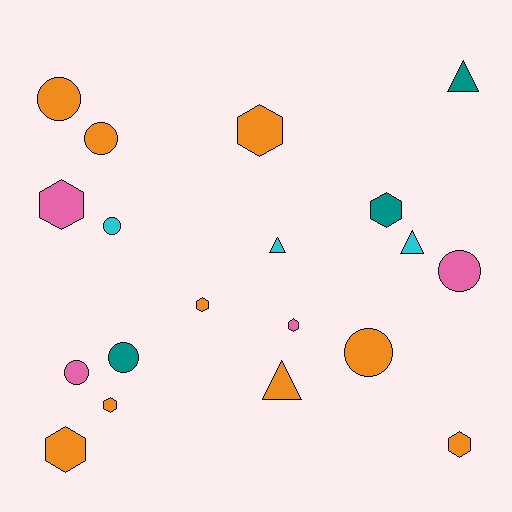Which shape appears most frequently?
Hexagon, with 8 objects.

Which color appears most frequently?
Orange, with 9 objects.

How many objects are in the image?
There are 19 objects.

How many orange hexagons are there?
There are 5 orange hexagons.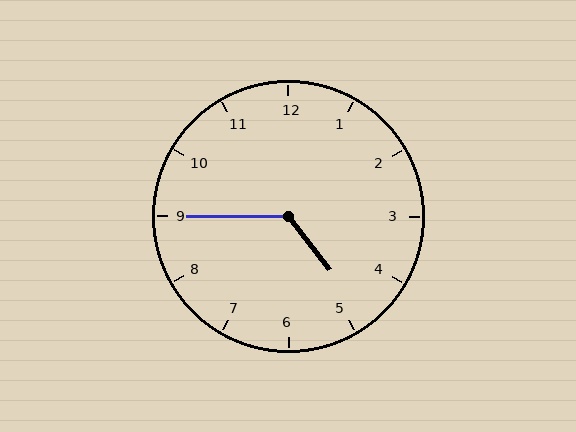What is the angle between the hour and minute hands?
Approximately 128 degrees.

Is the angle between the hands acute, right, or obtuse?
It is obtuse.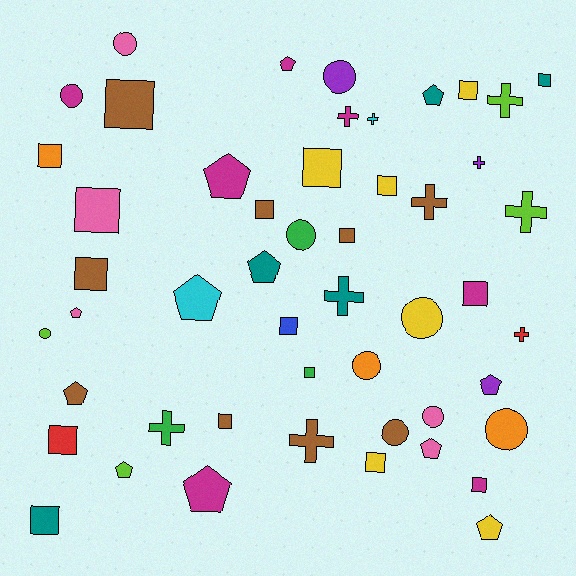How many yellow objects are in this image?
There are 6 yellow objects.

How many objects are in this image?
There are 50 objects.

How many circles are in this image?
There are 10 circles.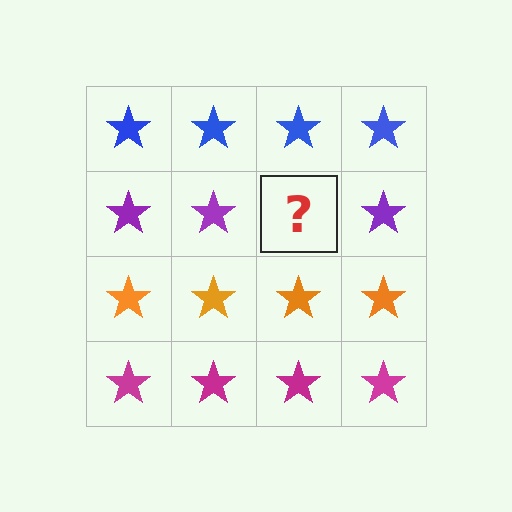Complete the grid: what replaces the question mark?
The question mark should be replaced with a purple star.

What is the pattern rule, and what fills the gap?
The rule is that each row has a consistent color. The gap should be filled with a purple star.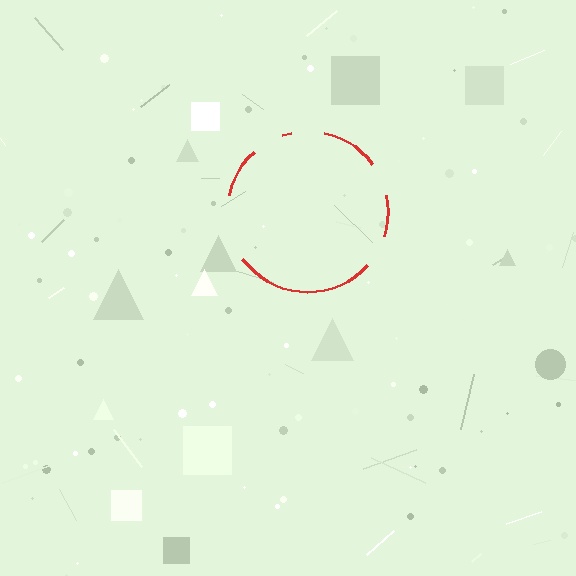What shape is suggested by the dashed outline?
The dashed outline suggests a circle.